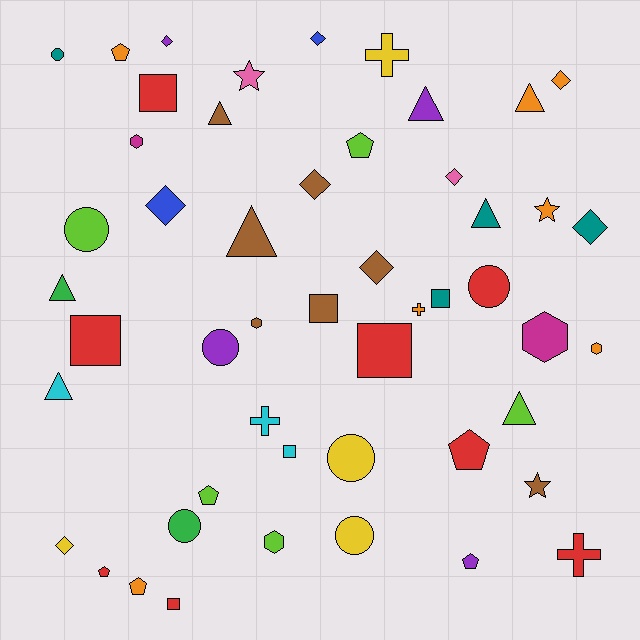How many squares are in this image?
There are 7 squares.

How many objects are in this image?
There are 50 objects.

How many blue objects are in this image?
There are 2 blue objects.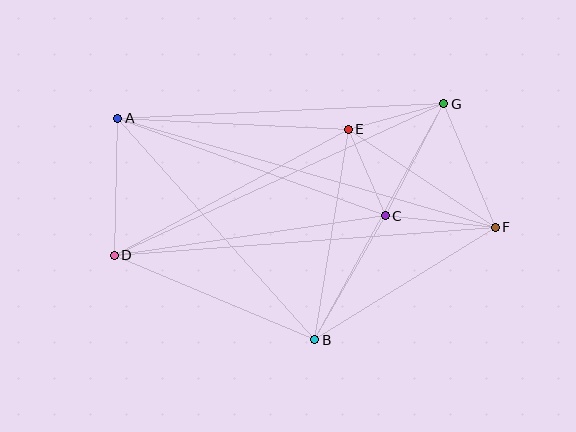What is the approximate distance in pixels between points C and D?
The distance between C and D is approximately 274 pixels.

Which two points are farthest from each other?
Points A and F are farthest from each other.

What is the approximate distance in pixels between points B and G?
The distance between B and G is approximately 269 pixels.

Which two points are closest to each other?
Points C and E are closest to each other.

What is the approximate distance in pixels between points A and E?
The distance between A and E is approximately 231 pixels.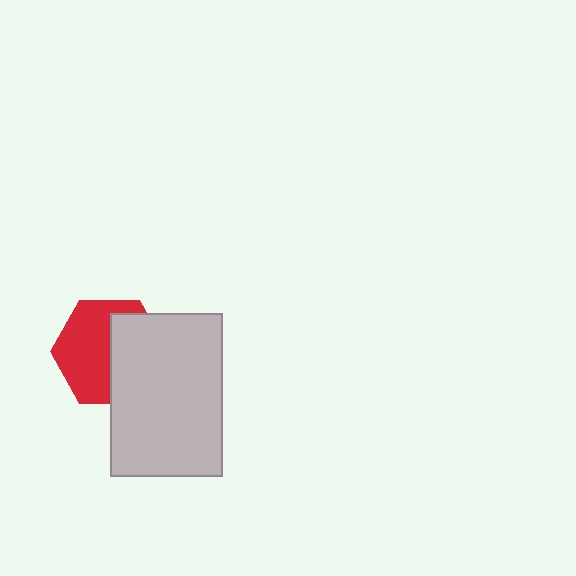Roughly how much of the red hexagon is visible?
About half of it is visible (roughly 55%).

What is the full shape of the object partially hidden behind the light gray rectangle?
The partially hidden object is a red hexagon.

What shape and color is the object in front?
The object in front is a light gray rectangle.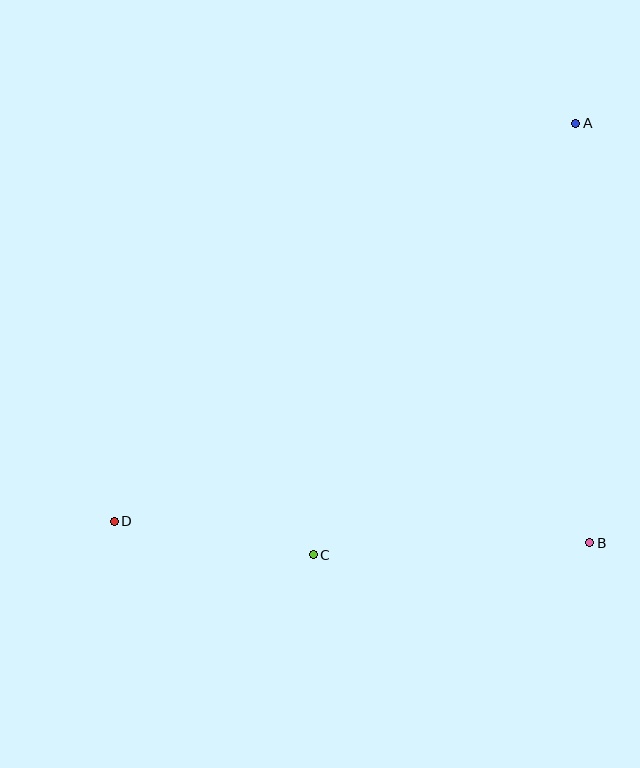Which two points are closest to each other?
Points C and D are closest to each other.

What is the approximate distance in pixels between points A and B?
The distance between A and B is approximately 420 pixels.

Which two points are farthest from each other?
Points A and D are farthest from each other.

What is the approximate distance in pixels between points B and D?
The distance between B and D is approximately 476 pixels.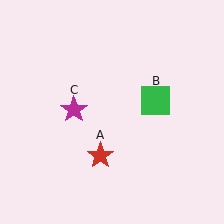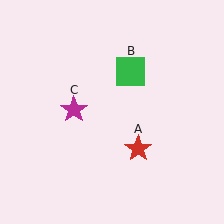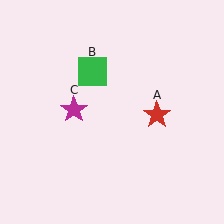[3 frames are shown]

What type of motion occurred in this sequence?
The red star (object A), green square (object B) rotated counterclockwise around the center of the scene.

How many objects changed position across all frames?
2 objects changed position: red star (object A), green square (object B).